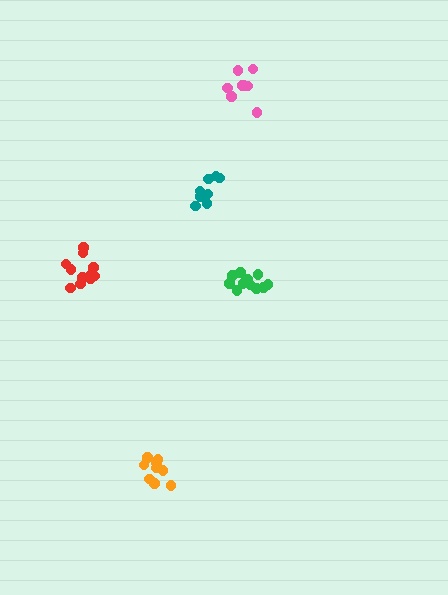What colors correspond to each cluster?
The clusters are colored: green, teal, orange, red, pink.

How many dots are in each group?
Group 1: 12 dots, Group 2: 8 dots, Group 3: 9 dots, Group 4: 11 dots, Group 5: 8 dots (48 total).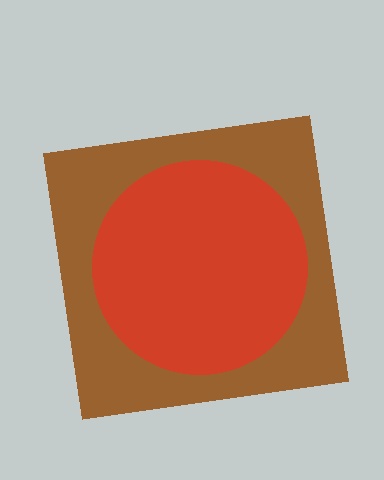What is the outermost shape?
The brown square.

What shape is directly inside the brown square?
The red circle.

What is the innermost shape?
The red circle.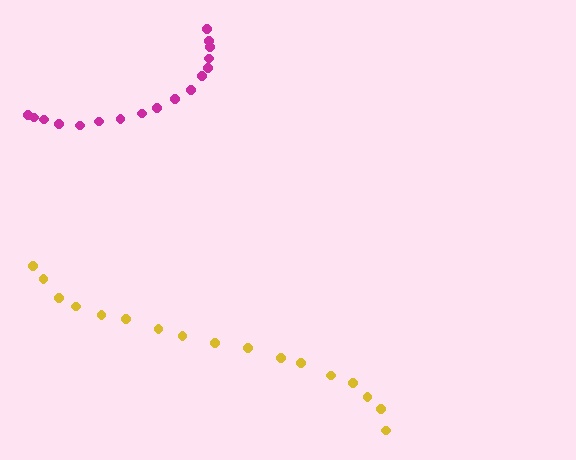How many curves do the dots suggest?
There are 2 distinct paths.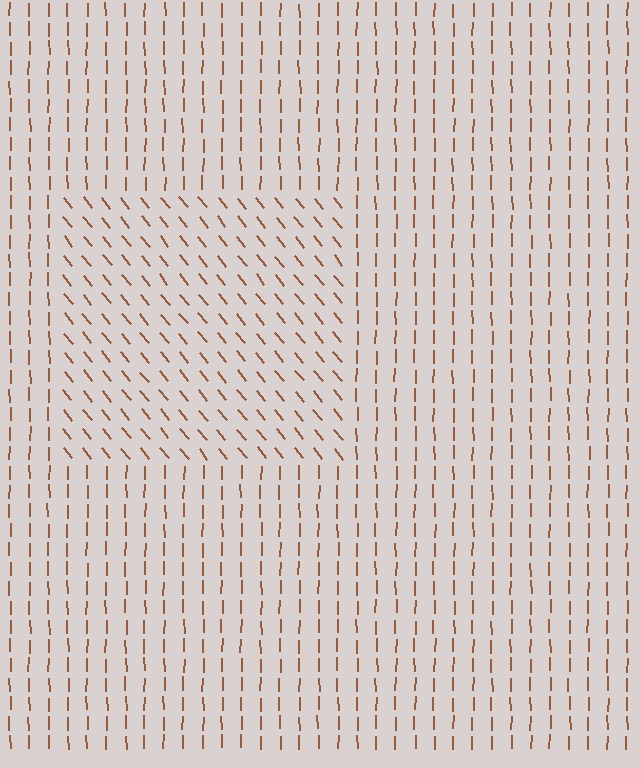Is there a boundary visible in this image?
Yes, there is a texture boundary formed by a change in line orientation.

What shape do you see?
I see a rectangle.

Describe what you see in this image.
The image is filled with small brown line segments. A rectangle region in the image has lines oriented differently from the surrounding lines, creating a visible texture boundary.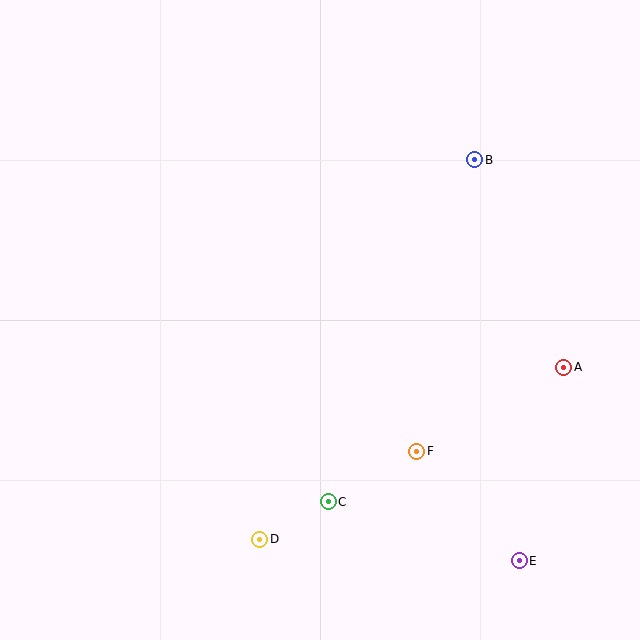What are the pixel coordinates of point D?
Point D is at (260, 539).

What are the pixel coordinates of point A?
Point A is at (564, 367).